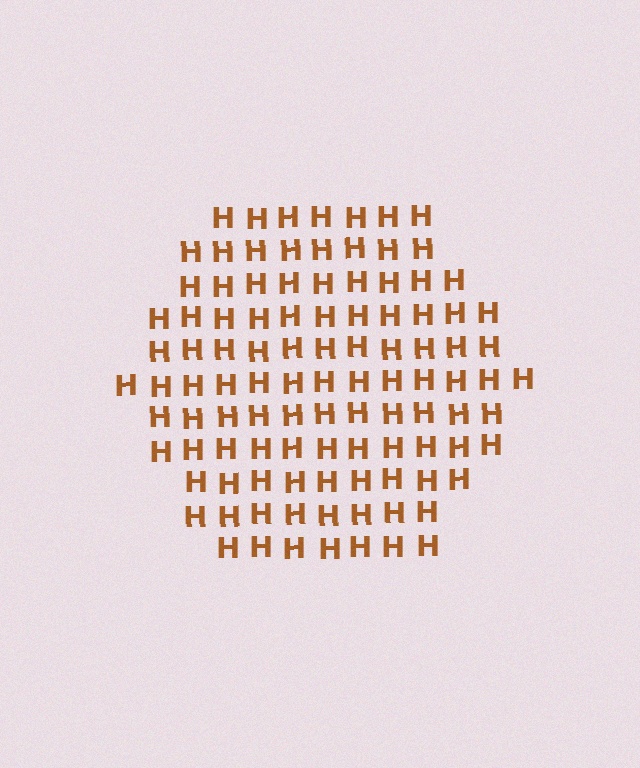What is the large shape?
The large shape is a hexagon.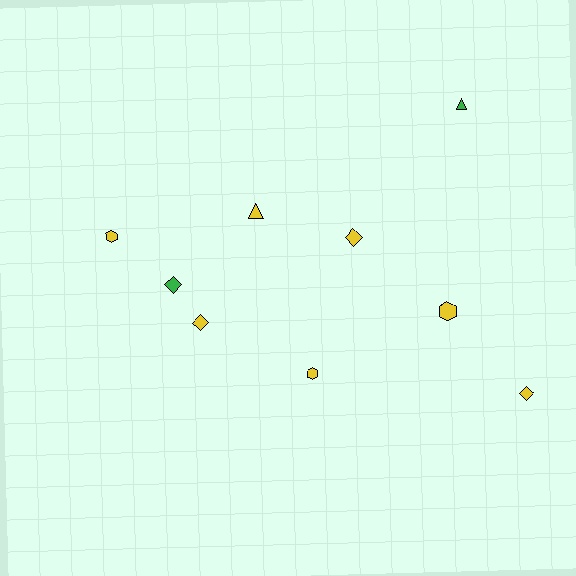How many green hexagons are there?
There are no green hexagons.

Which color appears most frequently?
Yellow, with 7 objects.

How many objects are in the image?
There are 9 objects.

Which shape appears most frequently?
Diamond, with 4 objects.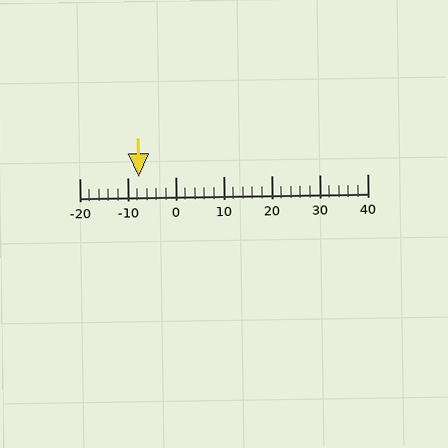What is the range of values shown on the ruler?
The ruler shows values from -20 to 40.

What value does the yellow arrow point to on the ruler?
The yellow arrow points to approximately -8.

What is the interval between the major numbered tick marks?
The major tick marks are spaced 10 units apart.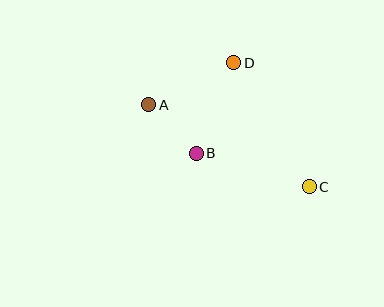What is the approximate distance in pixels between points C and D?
The distance between C and D is approximately 145 pixels.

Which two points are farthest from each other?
Points A and C are farthest from each other.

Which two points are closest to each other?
Points A and B are closest to each other.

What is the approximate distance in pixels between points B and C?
The distance between B and C is approximately 118 pixels.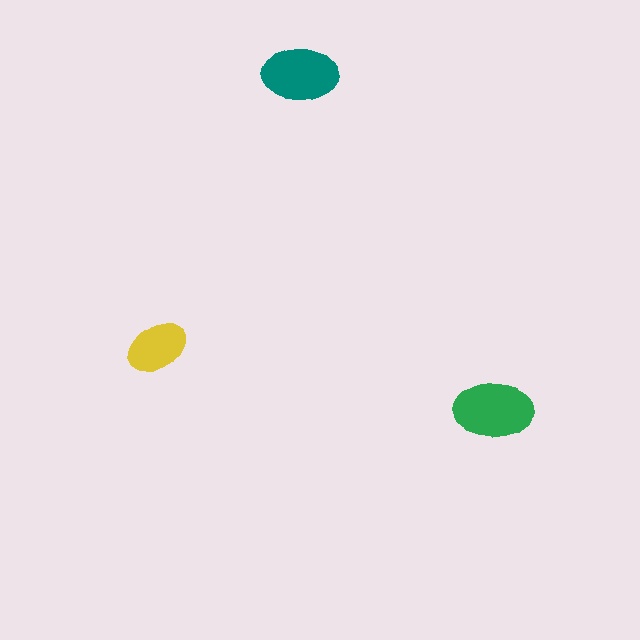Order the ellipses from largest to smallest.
the green one, the teal one, the yellow one.